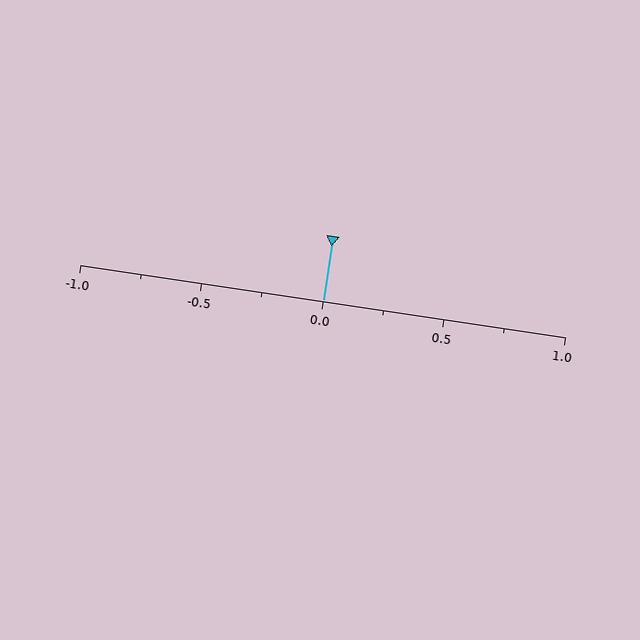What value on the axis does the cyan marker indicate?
The marker indicates approximately 0.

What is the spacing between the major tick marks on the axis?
The major ticks are spaced 0.5 apart.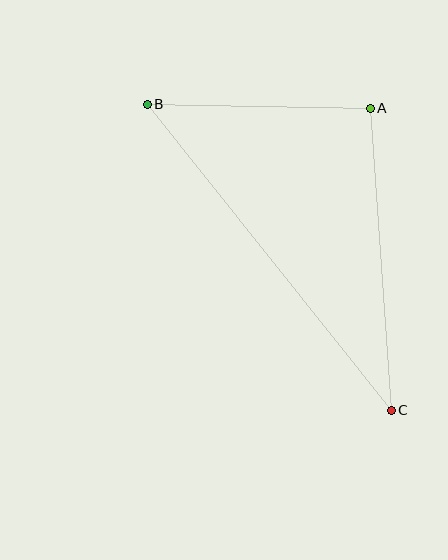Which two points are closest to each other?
Points A and B are closest to each other.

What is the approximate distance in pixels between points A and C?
The distance between A and C is approximately 303 pixels.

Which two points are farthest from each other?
Points B and C are farthest from each other.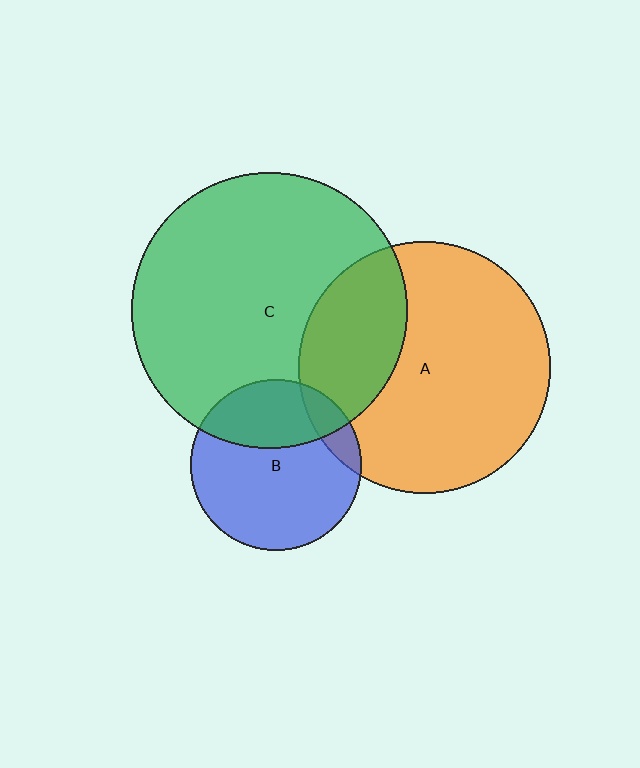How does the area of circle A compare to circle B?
Approximately 2.2 times.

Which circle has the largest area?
Circle C (green).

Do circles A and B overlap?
Yes.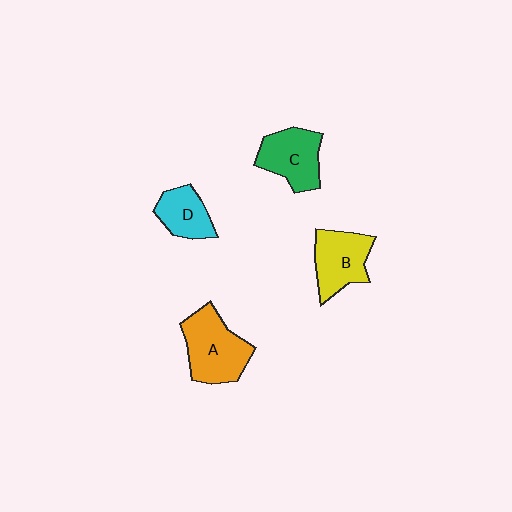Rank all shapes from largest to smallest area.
From largest to smallest: A (orange), B (yellow), C (green), D (cyan).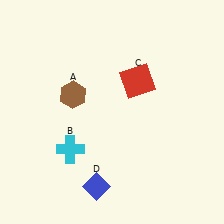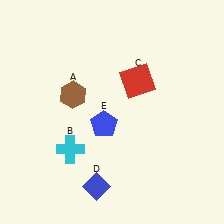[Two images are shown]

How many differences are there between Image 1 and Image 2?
There is 1 difference between the two images.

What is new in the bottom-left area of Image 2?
A blue pentagon (E) was added in the bottom-left area of Image 2.